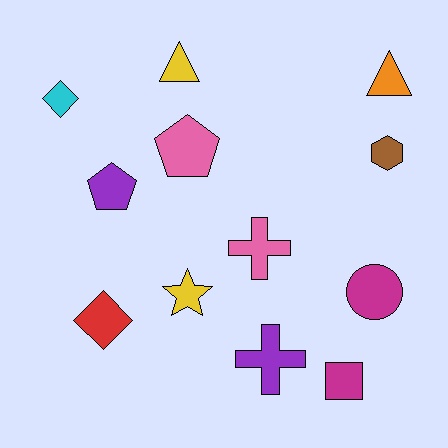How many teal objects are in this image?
There are no teal objects.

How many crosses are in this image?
There are 2 crosses.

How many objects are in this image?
There are 12 objects.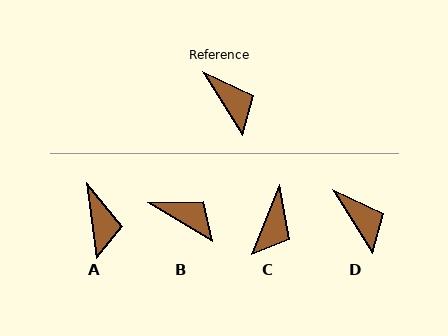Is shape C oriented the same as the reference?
No, it is off by about 54 degrees.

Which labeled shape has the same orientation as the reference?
D.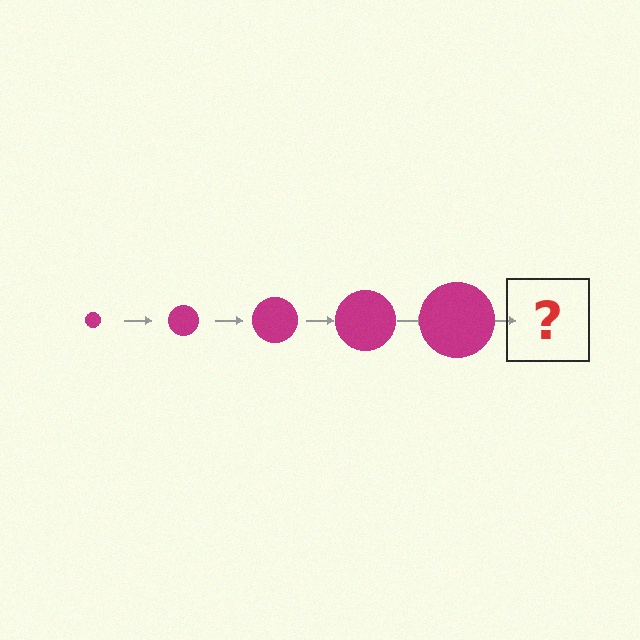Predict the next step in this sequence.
The next step is a magenta circle, larger than the previous one.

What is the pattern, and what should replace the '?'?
The pattern is that the circle gets progressively larger each step. The '?' should be a magenta circle, larger than the previous one.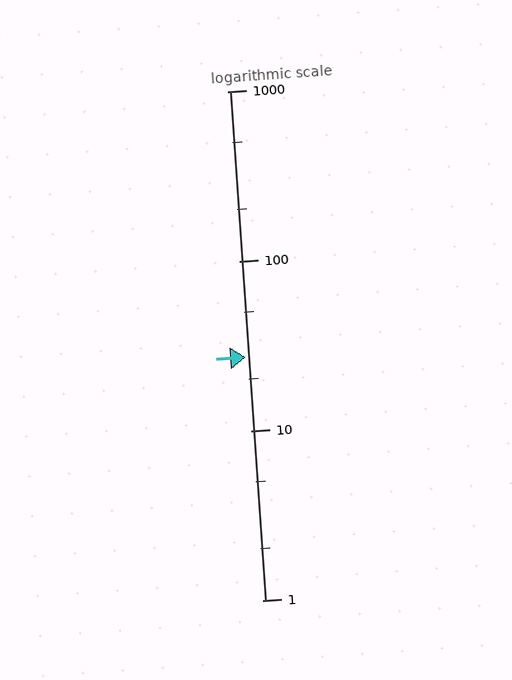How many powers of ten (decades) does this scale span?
The scale spans 3 decades, from 1 to 1000.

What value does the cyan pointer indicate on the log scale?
The pointer indicates approximately 27.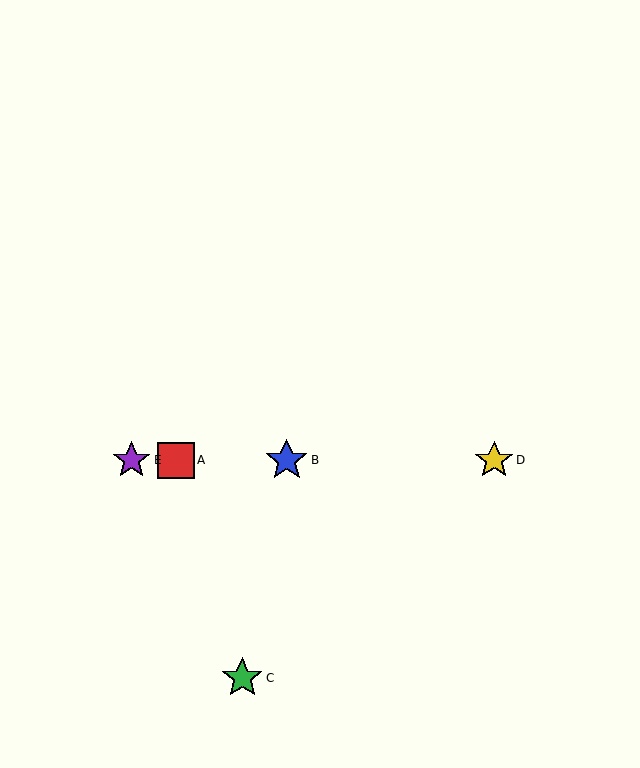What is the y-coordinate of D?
Object D is at y≈460.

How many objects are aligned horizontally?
4 objects (A, B, D, E) are aligned horizontally.